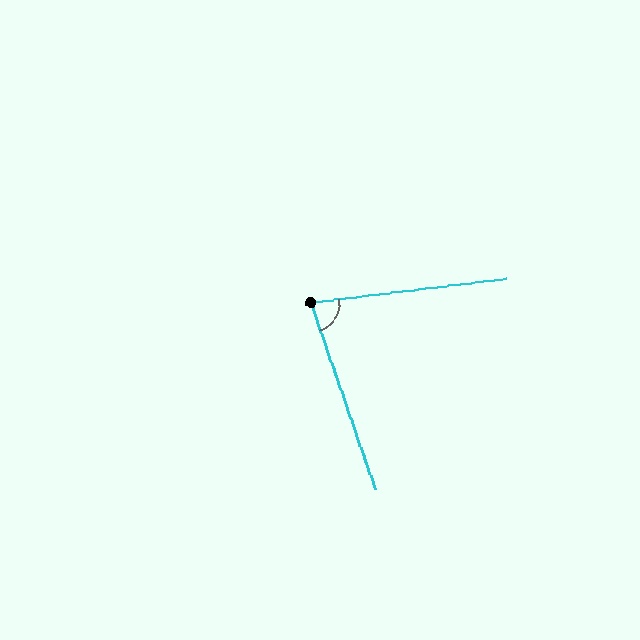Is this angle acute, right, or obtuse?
It is acute.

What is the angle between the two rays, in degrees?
Approximately 78 degrees.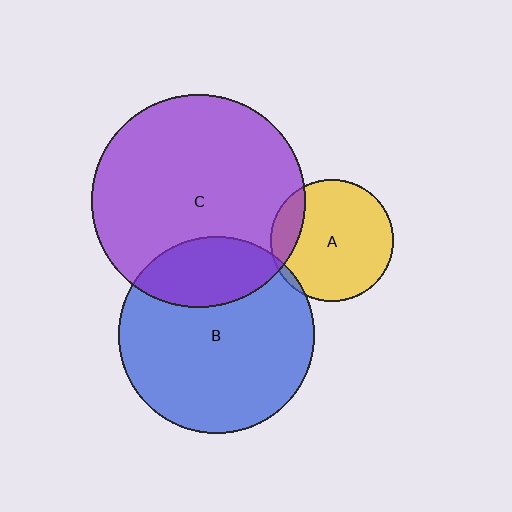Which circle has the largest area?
Circle C (purple).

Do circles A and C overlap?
Yes.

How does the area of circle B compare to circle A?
Approximately 2.6 times.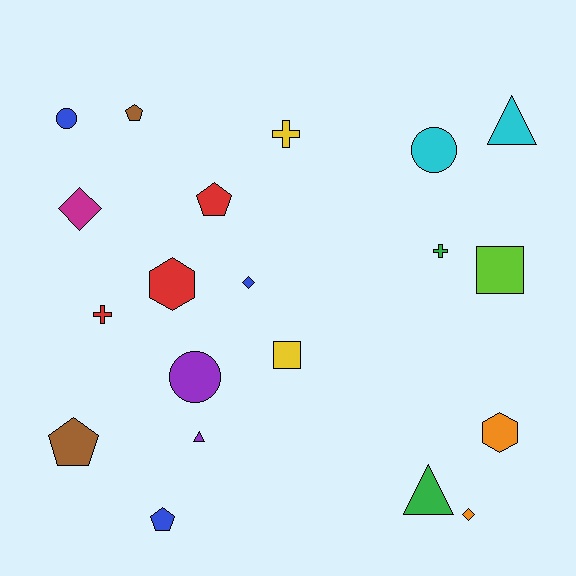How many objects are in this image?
There are 20 objects.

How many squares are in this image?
There are 2 squares.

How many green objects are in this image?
There are 2 green objects.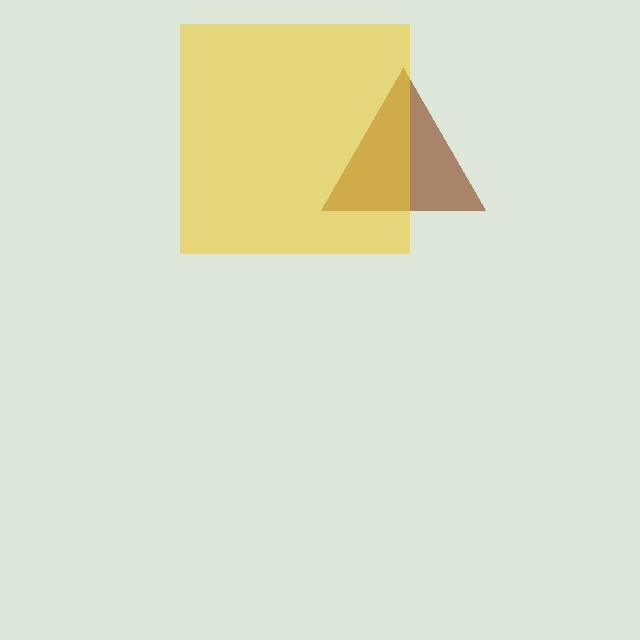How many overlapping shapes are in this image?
There are 2 overlapping shapes in the image.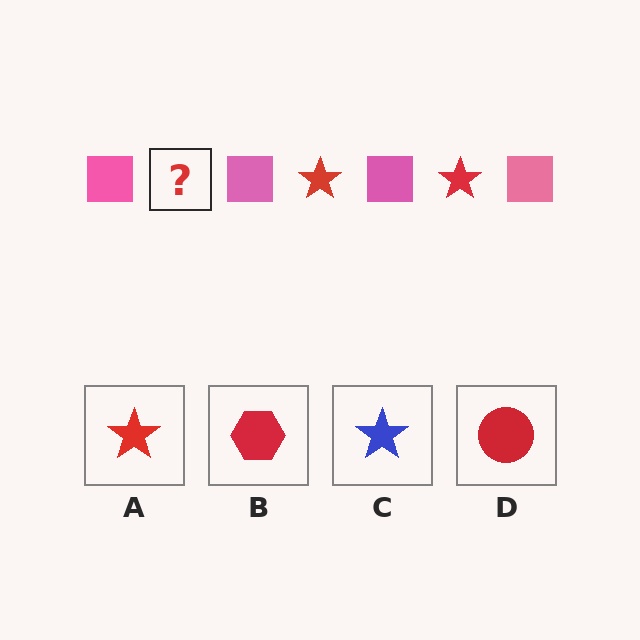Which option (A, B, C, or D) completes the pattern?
A.